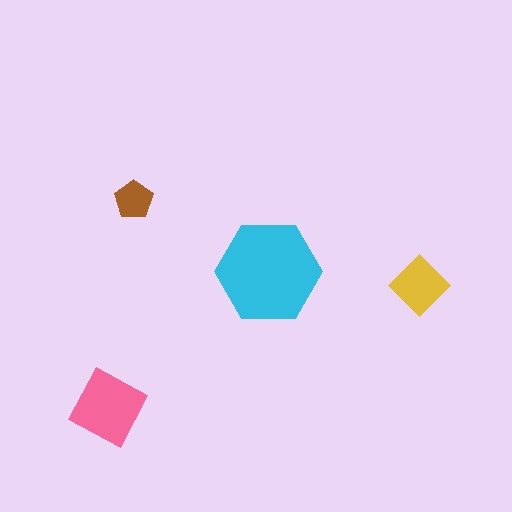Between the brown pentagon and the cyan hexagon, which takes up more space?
The cyan hexagon.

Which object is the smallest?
The brown pentagon.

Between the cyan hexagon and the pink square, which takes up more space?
The cyan hexagon.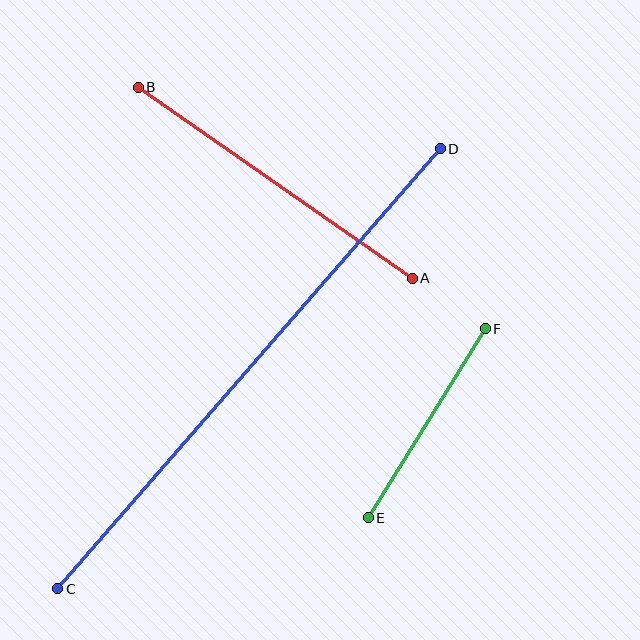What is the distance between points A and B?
The distance is approximately 334 pixels.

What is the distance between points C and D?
The distance is approximately 583 pixels.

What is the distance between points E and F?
The distance is approximately 222 pixels.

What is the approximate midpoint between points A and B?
The midpoint is at approximately (275, 183) pixels.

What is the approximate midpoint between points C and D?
The midpoint is at approximately (249, 369) pixels.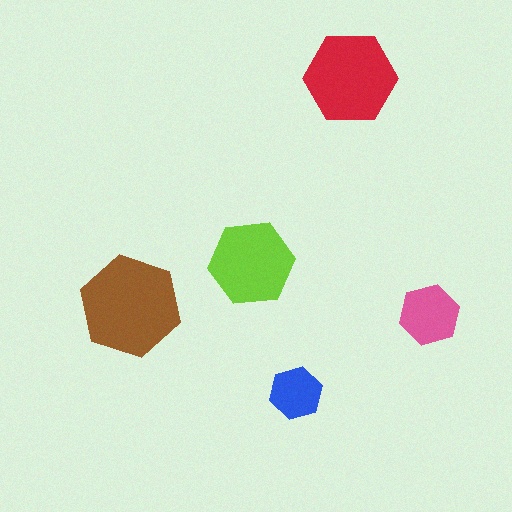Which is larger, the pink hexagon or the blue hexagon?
The pink one.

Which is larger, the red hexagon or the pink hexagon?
The red one.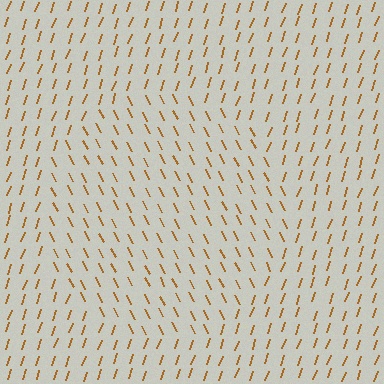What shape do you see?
I see a circle.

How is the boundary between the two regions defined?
The boundary is defined purely by a change in line orientation (approximately 45 degrees difference). All lines are the same color and thickness.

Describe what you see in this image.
The image is filled with small brown line segments. A circle region in the image has lines oriented differently from the surrounding lines, creating a visible texture boundary.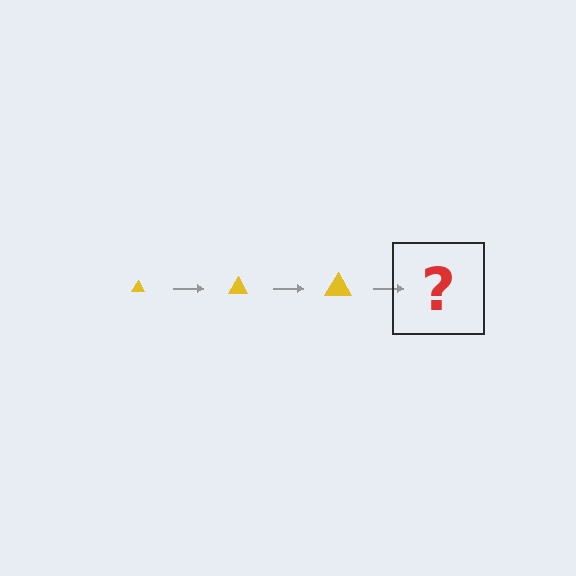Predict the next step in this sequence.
The next step is a yellow triangle, larger than the previous one.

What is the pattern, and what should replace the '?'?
The pattern is that the triangle gets progressively larger each step. The '?' should be a yellow triangle, larger than the previous one.